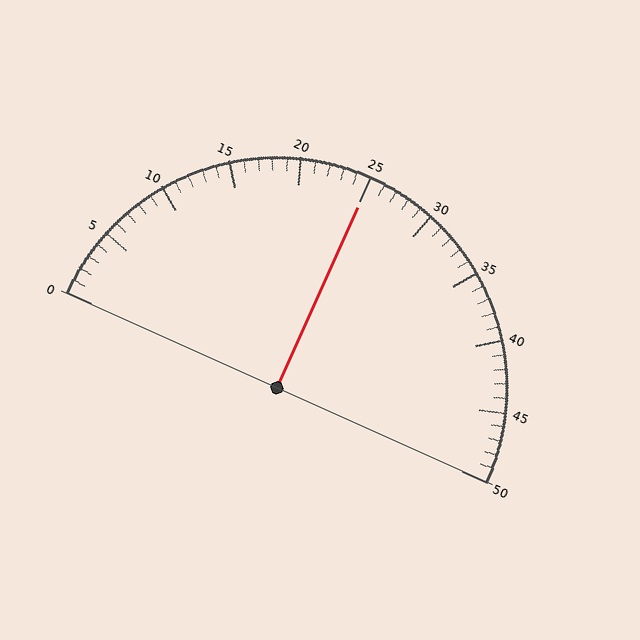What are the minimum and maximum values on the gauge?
The gauge ranges from 0 to 50.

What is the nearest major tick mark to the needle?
The nearest major tick mark is 25.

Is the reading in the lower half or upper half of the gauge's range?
The reading is in the upper half of the range (0 to 50).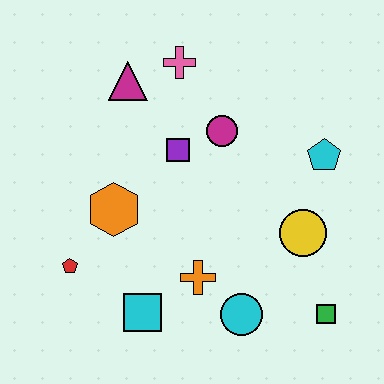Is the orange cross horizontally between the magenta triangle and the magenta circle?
Yes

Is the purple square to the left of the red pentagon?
No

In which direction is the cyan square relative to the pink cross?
The cyan square is below the pink cross.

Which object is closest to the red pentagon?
The orange hexagon is closest to the red pentagon.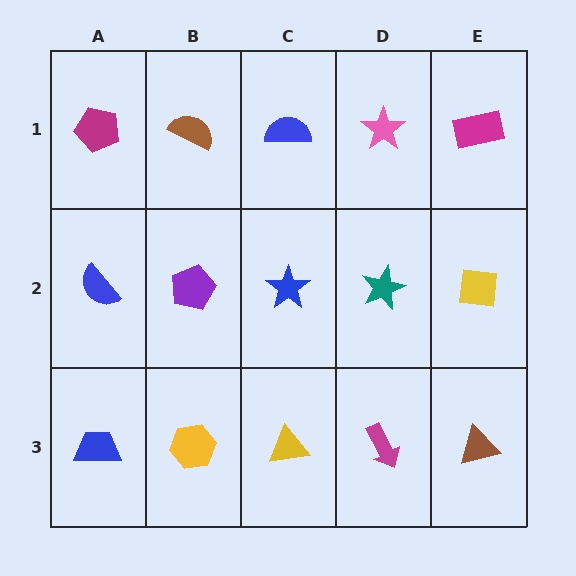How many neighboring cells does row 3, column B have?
3.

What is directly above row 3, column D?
A teal star.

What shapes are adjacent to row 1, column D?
A teal star (row 2, column D), a blue semicircle (row 1, column C), a magenta rectangle (row 1, column E).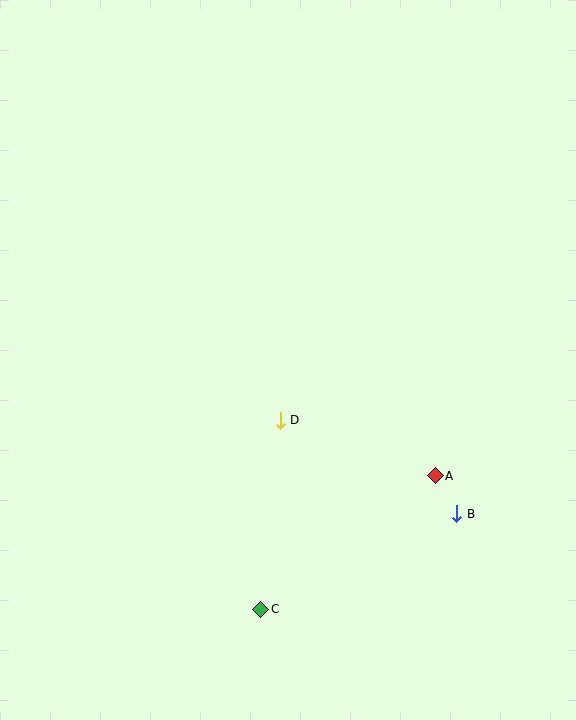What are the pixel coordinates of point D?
Point D is at (280, 420).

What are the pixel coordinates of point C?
Point C is at (261, 609).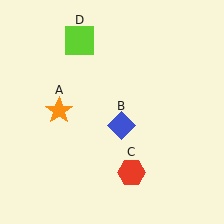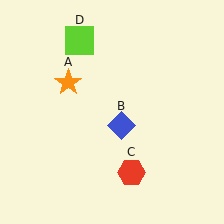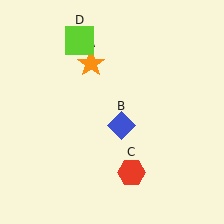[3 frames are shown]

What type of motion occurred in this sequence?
The orange star (object A) rotated clockwise around the center of the scene.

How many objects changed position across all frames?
1 object changed position: orange star (object A).